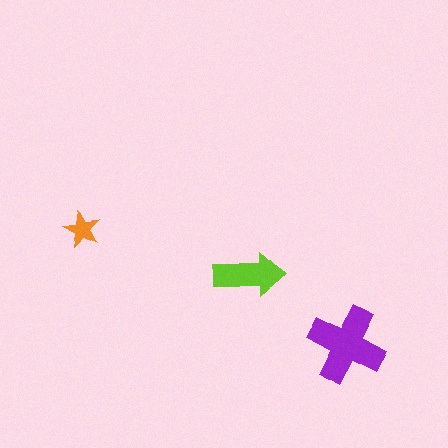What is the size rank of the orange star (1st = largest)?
3rd.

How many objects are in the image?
There are 3 objects in the image.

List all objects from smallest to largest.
The orange star, the lime arrow, the purple cross.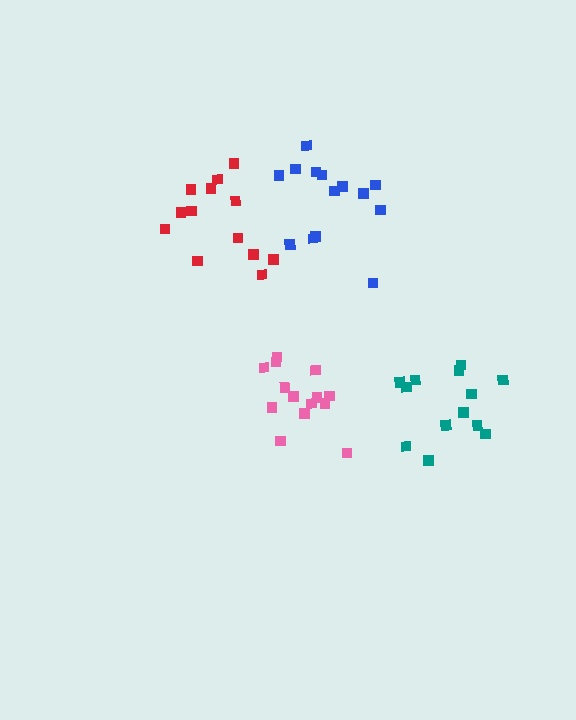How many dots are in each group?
Group 1: 14 dots, Group 2: 15 dots, Group 3: 13 dots, Group 4: 13 dots (55 total).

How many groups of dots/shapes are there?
There are 4 groups.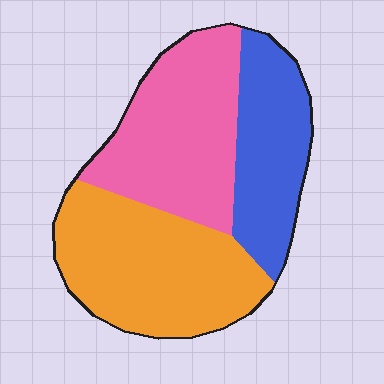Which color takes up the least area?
Blue, at roughly 25%.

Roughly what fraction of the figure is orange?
Orange covers roughly 40% of the figure.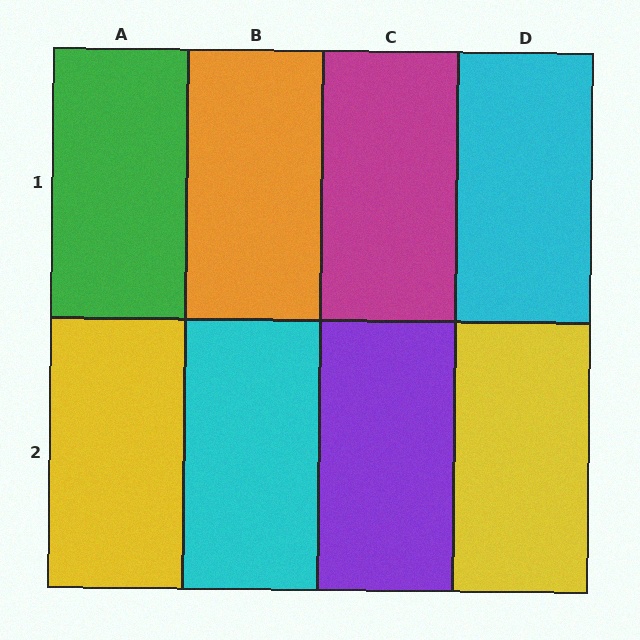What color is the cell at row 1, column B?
Orange.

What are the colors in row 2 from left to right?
Yellow, cyan, purple, yellow.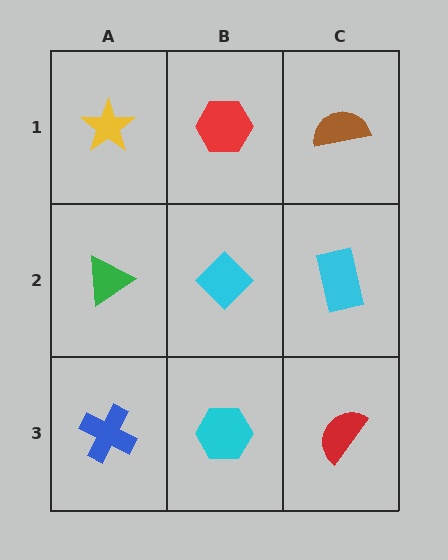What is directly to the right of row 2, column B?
A cyan rectangle.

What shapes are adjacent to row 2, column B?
A red hexagon (row 1, column B), a cyan hexagon (row 3, column B), a green triangle (row 2, column A), a cyan rectangle (row 2, column C).